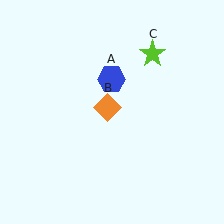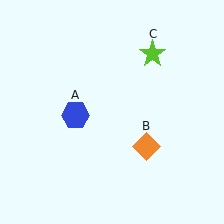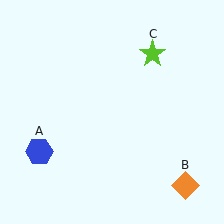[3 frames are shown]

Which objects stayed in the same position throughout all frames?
Lime star (object C) remained stationary.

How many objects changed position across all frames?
2 objects changed position: blue hexagon (object A), orange diamond (object B).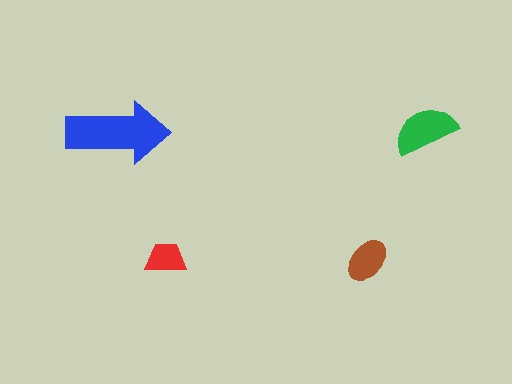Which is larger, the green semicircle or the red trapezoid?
The green semicircle.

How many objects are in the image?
There are 4 objects in the image.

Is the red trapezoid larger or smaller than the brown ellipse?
Smaller.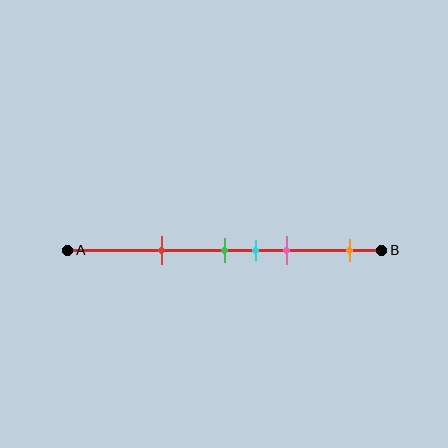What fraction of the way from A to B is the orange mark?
The orange mark is approximately 90% (0.9) of the way from A to B.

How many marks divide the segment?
There are 5 marks dividing the segment.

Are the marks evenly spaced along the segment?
No, the marks are not evenly spaced.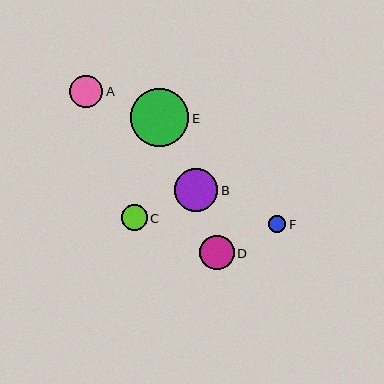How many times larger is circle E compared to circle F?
Circle E is approximately 3.3 times the size of circle F.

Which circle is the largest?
Circle E is the largest with a size of approximately 58 pixels.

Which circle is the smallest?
Circle F is the smallest with a size of approximately 18 pixels.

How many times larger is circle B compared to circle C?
Circle B is approximately 1.6 times the size of circle C.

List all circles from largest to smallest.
From largest to smallest: E, B, D, A, C, F.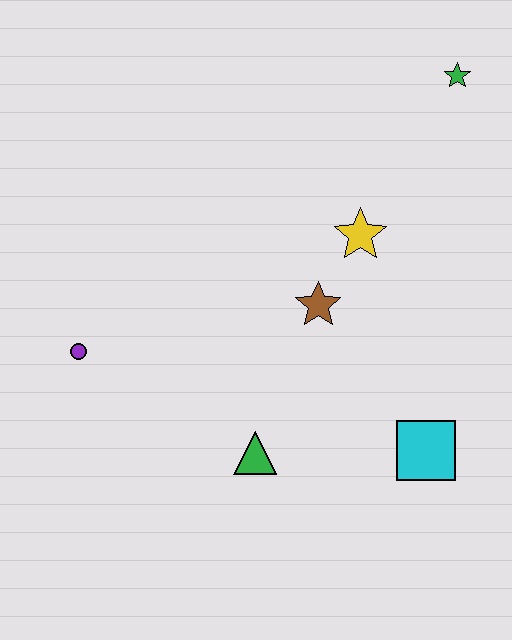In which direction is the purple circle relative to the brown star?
The purple circle is to the left of the brown star.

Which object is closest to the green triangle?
The brown star is closest to the green triangle.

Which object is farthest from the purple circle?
The green star is farthest from the purple circle.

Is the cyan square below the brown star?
Yes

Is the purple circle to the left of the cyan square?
Yes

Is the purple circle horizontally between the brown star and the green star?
No